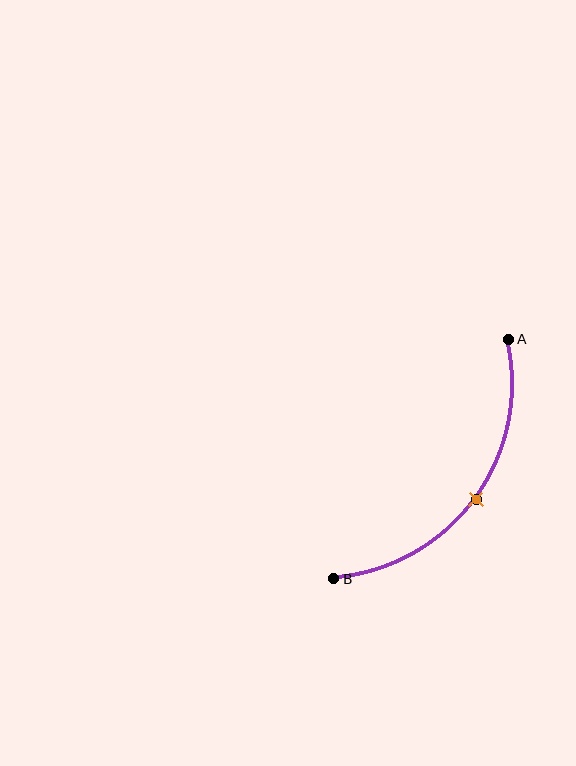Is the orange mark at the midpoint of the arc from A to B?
Yes. The orange mark lies on the arc at equal arc-length from both A and B — it is the arc midpoint.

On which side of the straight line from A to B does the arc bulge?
The arc bulges below and to the right of the straight line connecting A and B.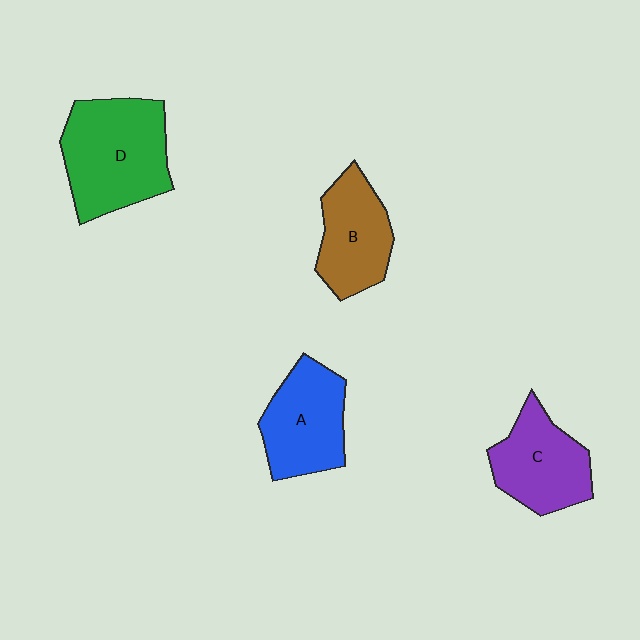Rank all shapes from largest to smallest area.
From largest to smallest: D (green), A (blue), C (purple), B (brown).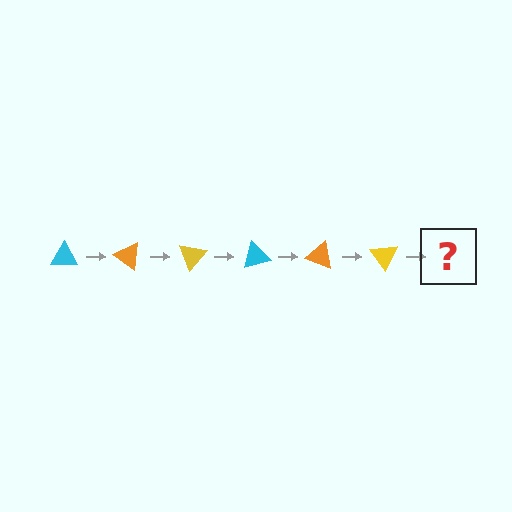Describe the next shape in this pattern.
It should be a cyan triangle, rotated 210 degrees from the start.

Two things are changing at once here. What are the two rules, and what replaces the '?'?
The two rules are that it rotates 35 degrees each step and the color cycles through cyan, orange, and yellow. The '?' should be a cyan triangle, rotated 210 degrees from the start.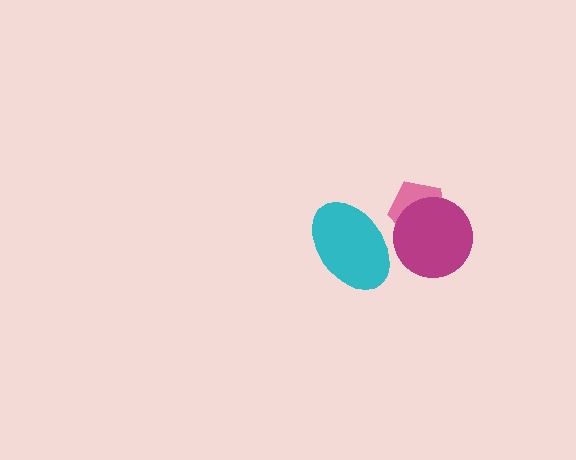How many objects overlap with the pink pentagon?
1 object overlaps with the pink pentagon.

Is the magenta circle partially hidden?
No, no other shape covers it.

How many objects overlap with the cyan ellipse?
0 objects overlap with the cyan ellipse.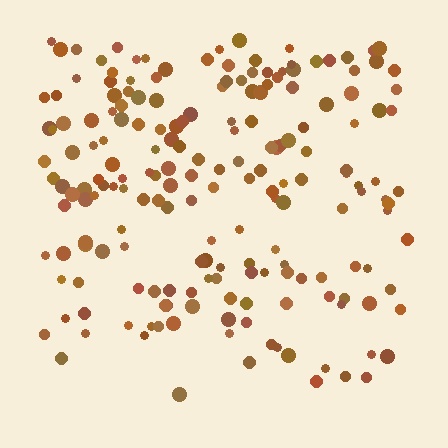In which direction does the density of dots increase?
From bottom to top, with the top side densest.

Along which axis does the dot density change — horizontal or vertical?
Vertical.